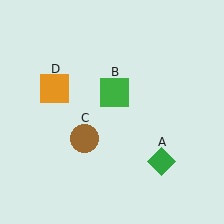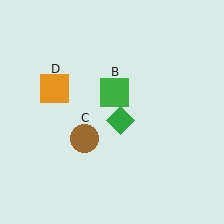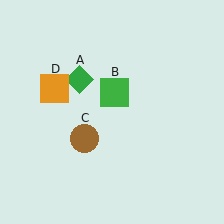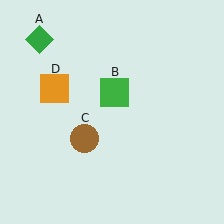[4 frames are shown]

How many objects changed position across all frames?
1 object changed position: green diamond (object A).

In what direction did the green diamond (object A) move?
The green diamond (object A) moved up and to the left.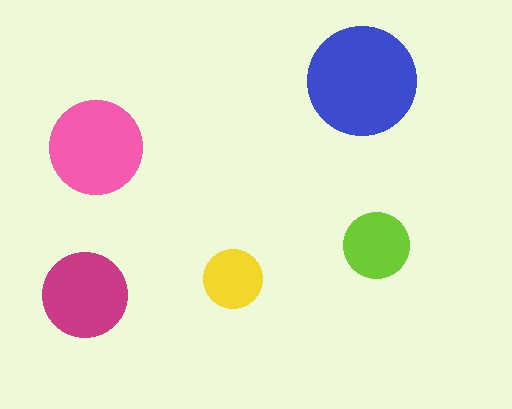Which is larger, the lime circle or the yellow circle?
The lime one.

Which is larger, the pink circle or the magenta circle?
The pink one.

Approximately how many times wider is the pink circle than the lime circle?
About 1.5 times wider.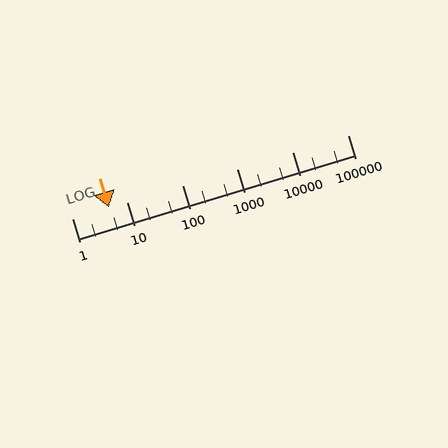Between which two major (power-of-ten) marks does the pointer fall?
The pointer is between 1 and 10.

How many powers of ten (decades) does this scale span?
The scale spans 5 decades, from 1 to 100000.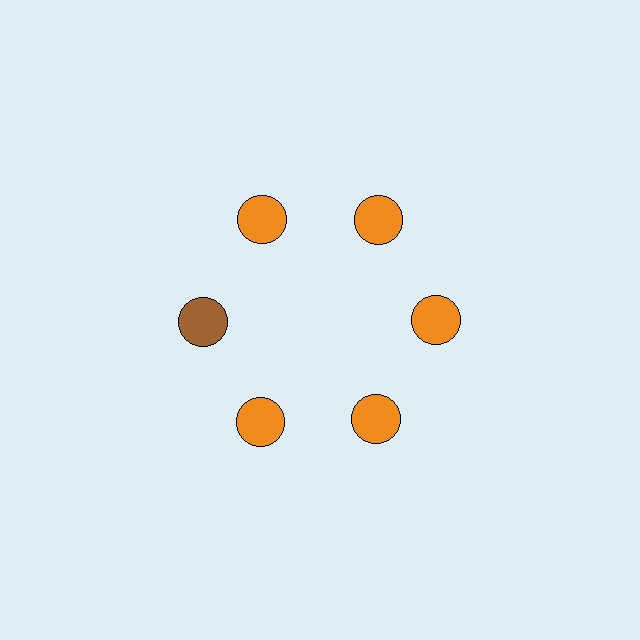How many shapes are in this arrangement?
There are 6 shapes arranged in a ring pattern.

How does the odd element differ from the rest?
It has a different color: brown instead of orange.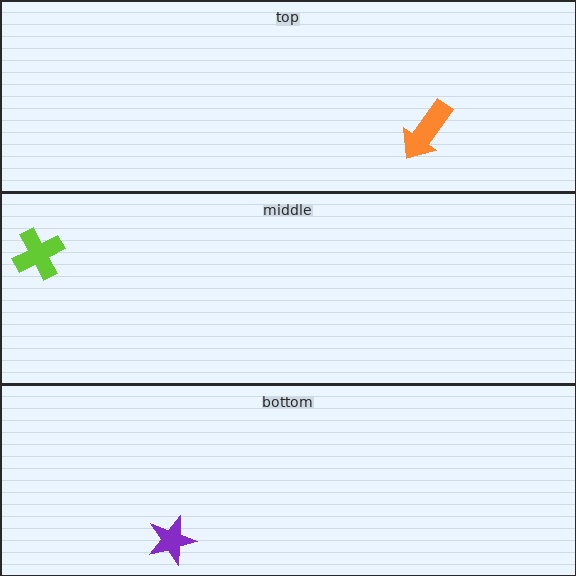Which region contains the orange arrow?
The top region.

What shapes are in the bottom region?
The purple star.